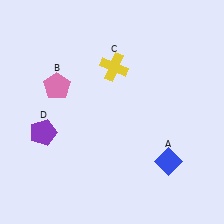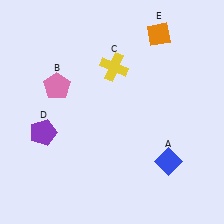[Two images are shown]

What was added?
An orange diamond (E) was added in Image 2.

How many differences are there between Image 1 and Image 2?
There is 1 difference between the two images.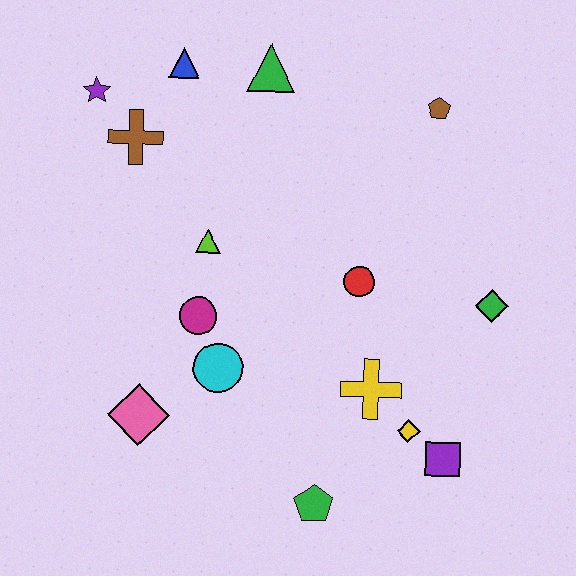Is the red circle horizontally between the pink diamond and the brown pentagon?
Yes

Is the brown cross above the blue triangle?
No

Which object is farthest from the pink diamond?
The brown pentagon is farthest from the pink diamond.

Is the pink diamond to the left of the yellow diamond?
Yes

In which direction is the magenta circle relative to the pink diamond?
The magenta circle is above the pink diamond.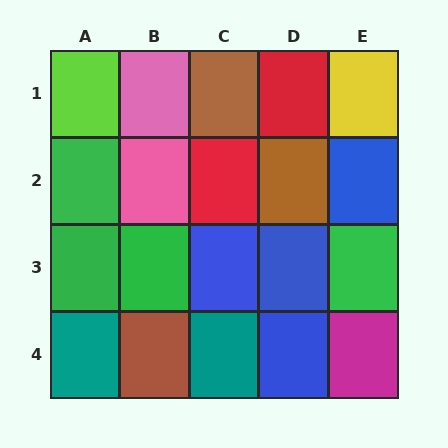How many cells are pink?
2 cells are pink.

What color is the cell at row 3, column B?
Green.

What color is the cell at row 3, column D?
Blue.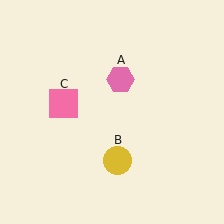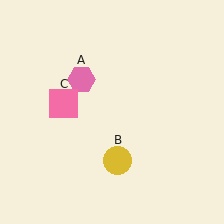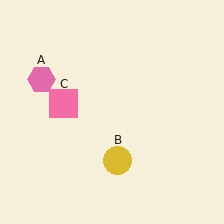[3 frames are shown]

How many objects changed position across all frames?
1 object changed position: pink hexagon (object A).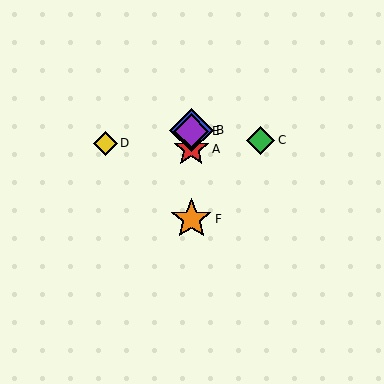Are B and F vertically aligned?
Yes, both are at x≈191.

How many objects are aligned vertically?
4 objects (A, B, E, F) are aligned vertically.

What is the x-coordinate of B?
Object B is at x≈191.